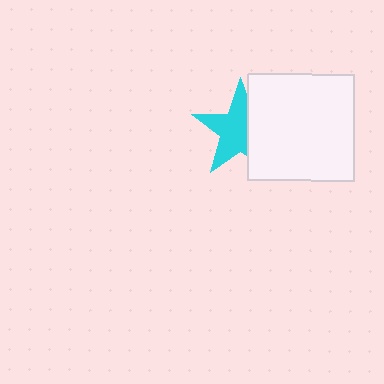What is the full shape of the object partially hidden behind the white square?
The partially hidden object is a cyan star.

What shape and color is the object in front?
The object in front is a white square.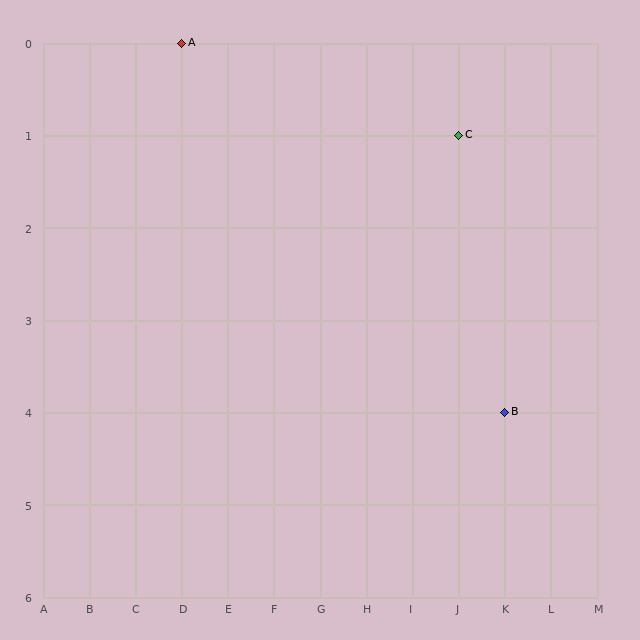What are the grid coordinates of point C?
Point C is at grid coordinates (J, 1).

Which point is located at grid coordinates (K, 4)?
Point B is at (K, 4).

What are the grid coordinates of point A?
Point A is at grid coordinates (D, 0).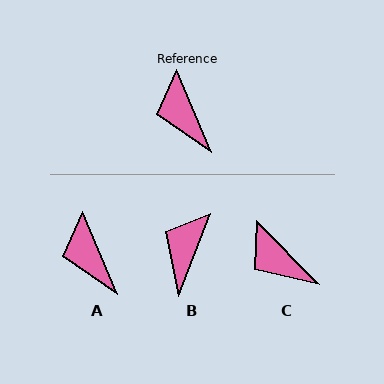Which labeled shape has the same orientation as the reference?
A.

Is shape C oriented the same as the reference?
No, it is off by about 22 degrees.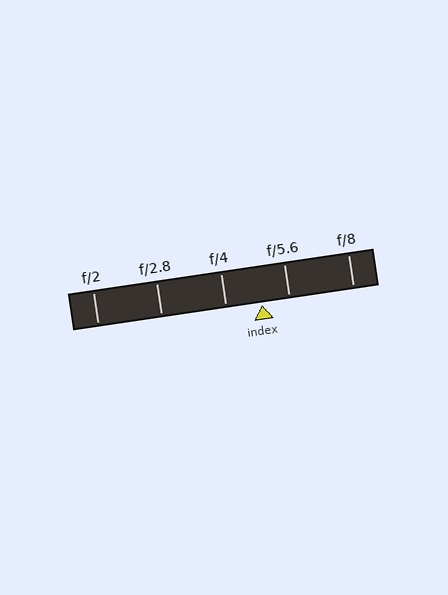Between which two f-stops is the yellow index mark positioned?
The index mark is between f/4 and f/5.6.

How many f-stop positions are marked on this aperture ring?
There are 5 f-stop positions marked.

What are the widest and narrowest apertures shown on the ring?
The widest aperture shown is f/2 and the narrowest is f/8.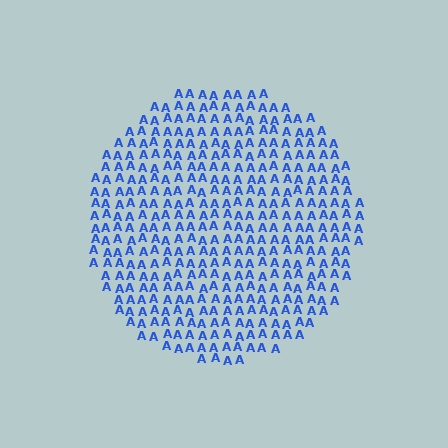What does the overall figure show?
The overall figure shows a circle.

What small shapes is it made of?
It is made of small letter A's.